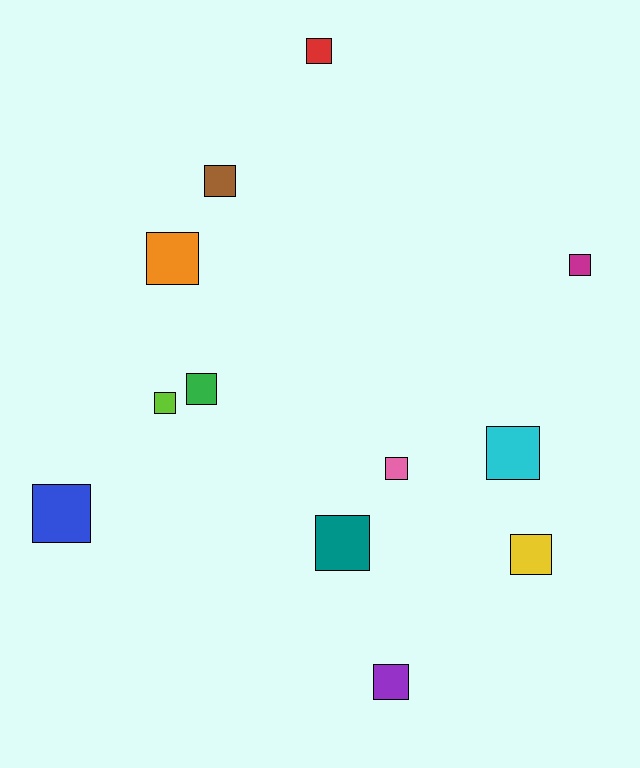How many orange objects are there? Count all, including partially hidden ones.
There is 1 orange object.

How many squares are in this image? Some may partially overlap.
There are 12 squares.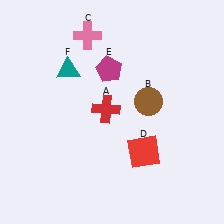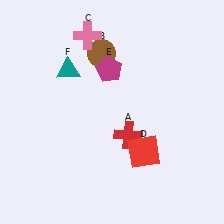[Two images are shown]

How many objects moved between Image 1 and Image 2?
2 objects moved between the two images.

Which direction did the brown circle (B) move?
The brown circle (B) moved up.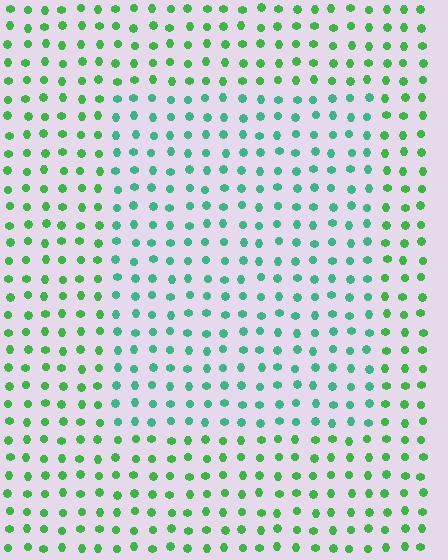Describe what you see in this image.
The image is filled with small green elements in a uniform arrangement. A rectangle-shaped region is visible where the elements are tinted to a slightly different hue, forming a subtle color boundary.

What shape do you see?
I see a rectangle.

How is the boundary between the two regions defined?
The boundary is defined purely by a slight shift in hue (about 33 degrees). Spacing, size, and orientation are identical on both sides.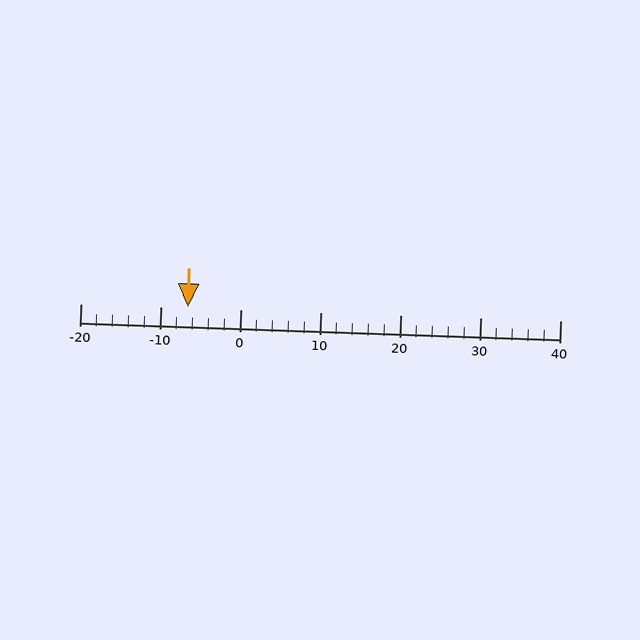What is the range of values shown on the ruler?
The ruler shows values from -20 to 40.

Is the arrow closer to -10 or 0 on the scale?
The arrow is closer to -10.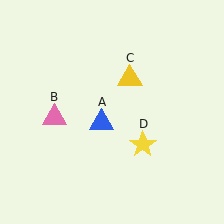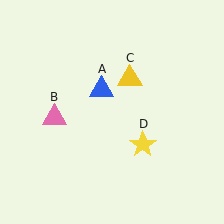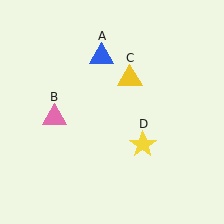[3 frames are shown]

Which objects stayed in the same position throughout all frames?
Pink triangle (object B) and yellow triangle (object C) and yellow star (object D) remained stationary.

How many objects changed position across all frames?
1 object changed position: blue triangle (object A).